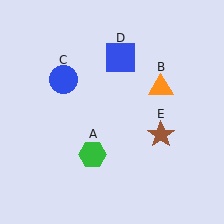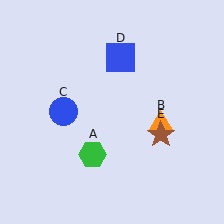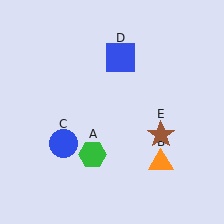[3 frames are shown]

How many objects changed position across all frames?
2 objects changed position: orange triangle (object B), blue circle (object C).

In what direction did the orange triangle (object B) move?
The orange triangle (object B) moved down.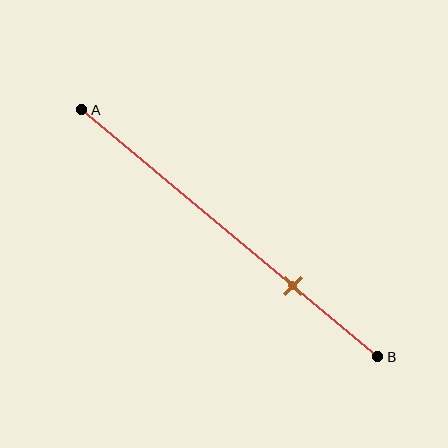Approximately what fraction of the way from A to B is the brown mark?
The brown mark is approximately 70% of the way from A to B.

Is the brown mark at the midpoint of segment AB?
No, the mark is at about 70% from A, not at the 50% midpoint.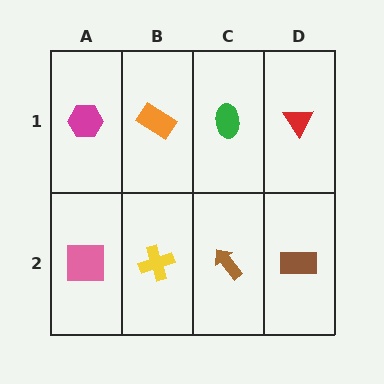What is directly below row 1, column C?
A brown arrow.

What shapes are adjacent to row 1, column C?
A brown arrow (row 2, column C), an orange rectangle (row 1, column B), a red triangle (row 1, column D).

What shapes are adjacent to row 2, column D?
A red triangle (row 1, column D), a brown arrow (row 2, column C).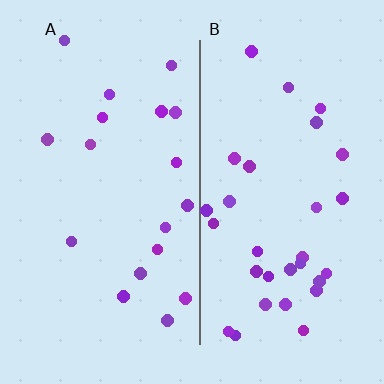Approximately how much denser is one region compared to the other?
Approximately 1.7× — region B over region A.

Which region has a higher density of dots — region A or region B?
B (the right).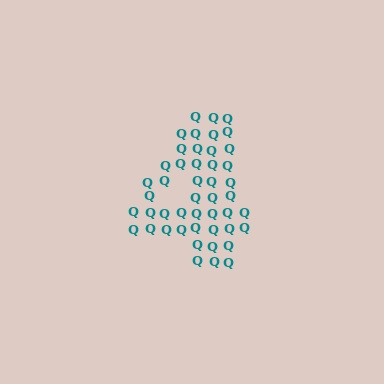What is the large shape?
The large shape is the digit 4.